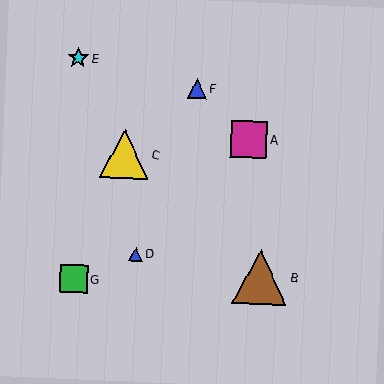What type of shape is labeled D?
Shape D is a blue triangle.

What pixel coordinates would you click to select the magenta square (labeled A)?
Click at (249, 139) to select the magenta square A.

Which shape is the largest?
The brown triangle (labeled B) is the largest.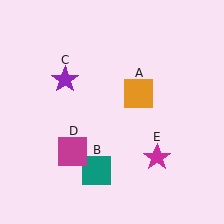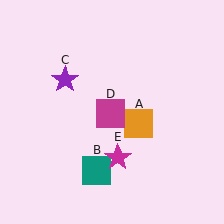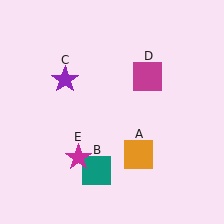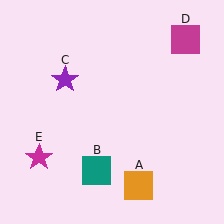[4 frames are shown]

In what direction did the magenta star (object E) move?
The magenta star (object E) moved left.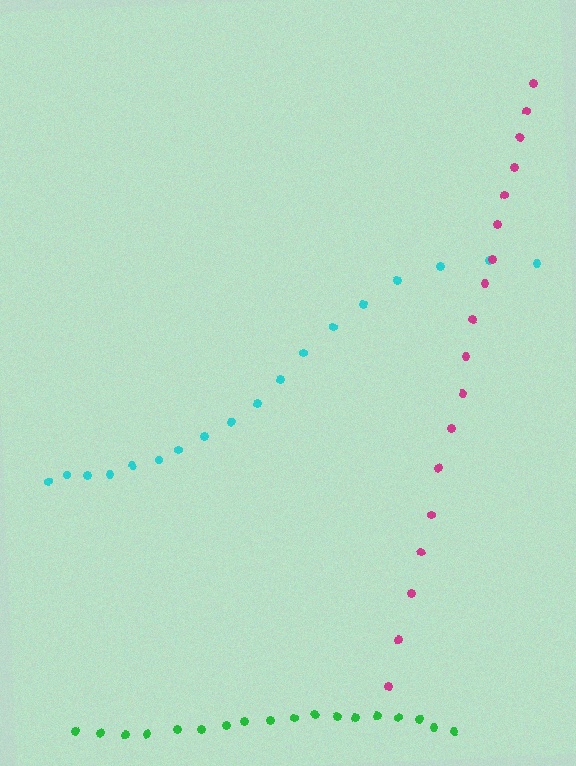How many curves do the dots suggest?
There are 3 distinct paths.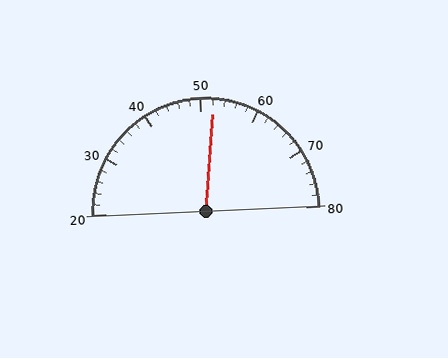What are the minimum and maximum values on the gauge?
The gauge ranges from 20 to 80.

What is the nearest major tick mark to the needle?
The nearest major tick mark is 50.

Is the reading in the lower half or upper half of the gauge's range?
The reading is in the upper half of the range (20 to 80).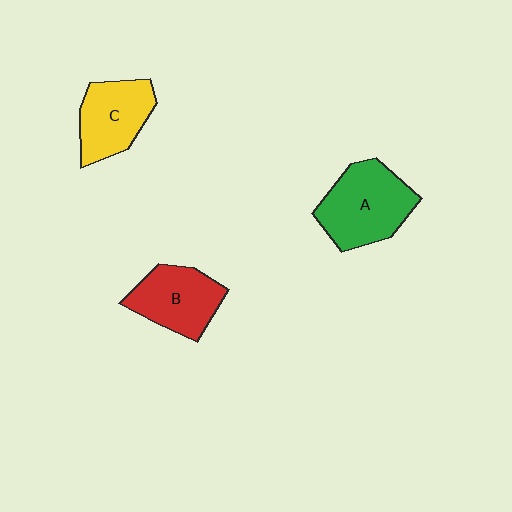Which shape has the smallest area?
Shape C (yellow).